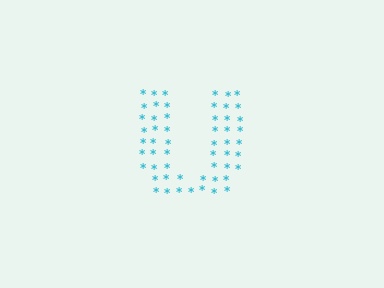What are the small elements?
The small elements are asterisks.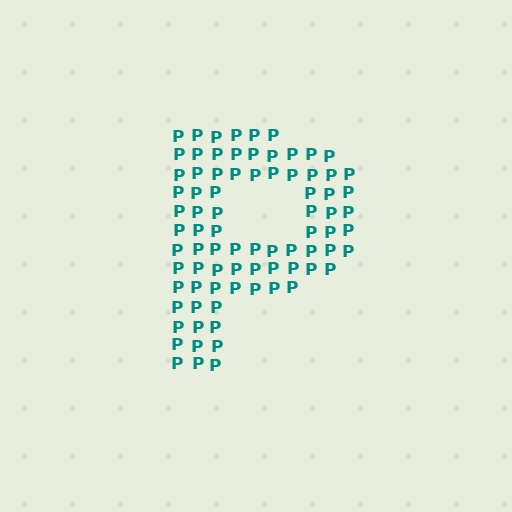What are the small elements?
The small elements are letter P's.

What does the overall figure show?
The overall figure shows the letter P.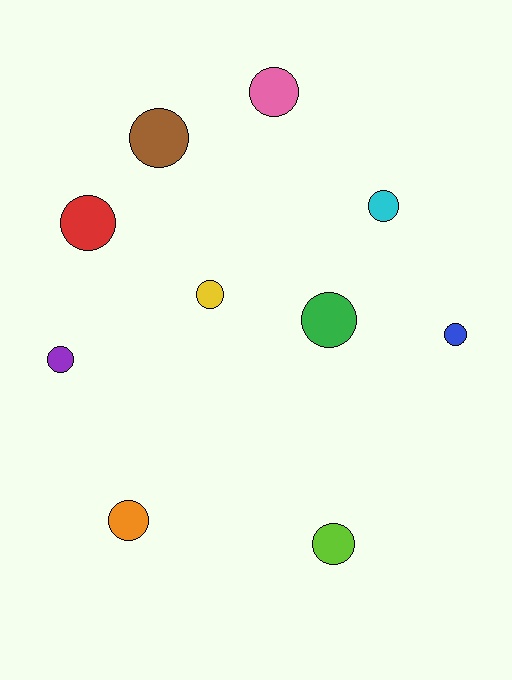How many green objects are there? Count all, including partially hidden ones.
There is 1 green object.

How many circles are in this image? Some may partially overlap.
There are 10 circles.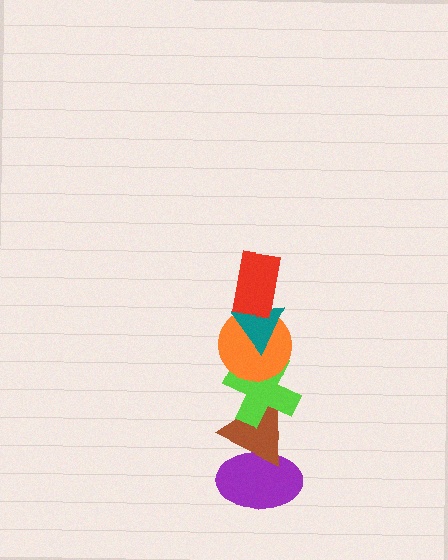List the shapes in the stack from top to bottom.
From top to bottom: the red rectangle, the teal triangle, the orange circle, the lime cross, the brown triangle, the purple ellipse.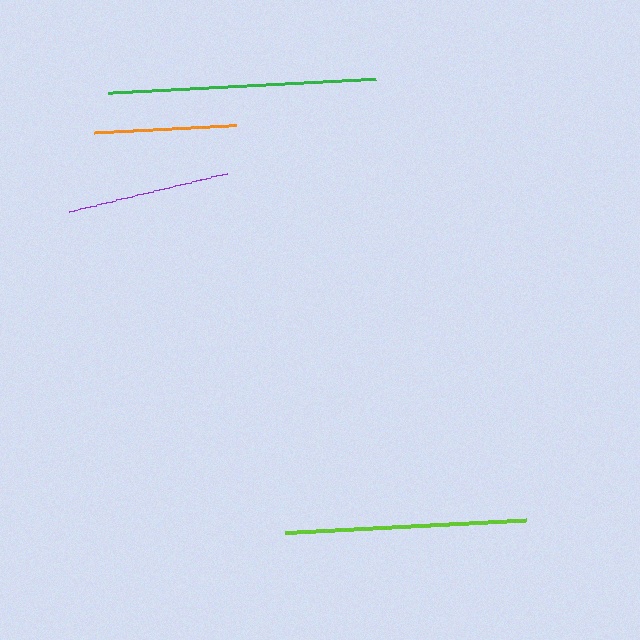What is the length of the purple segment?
The purple segment is approximately 163 pixels long.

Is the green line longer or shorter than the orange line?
The green line is longer than the orange line.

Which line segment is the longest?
The green line is the longest at approximately 268 pixels.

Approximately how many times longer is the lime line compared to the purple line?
The lime line is approximately 1.5 times the length of the purple line.